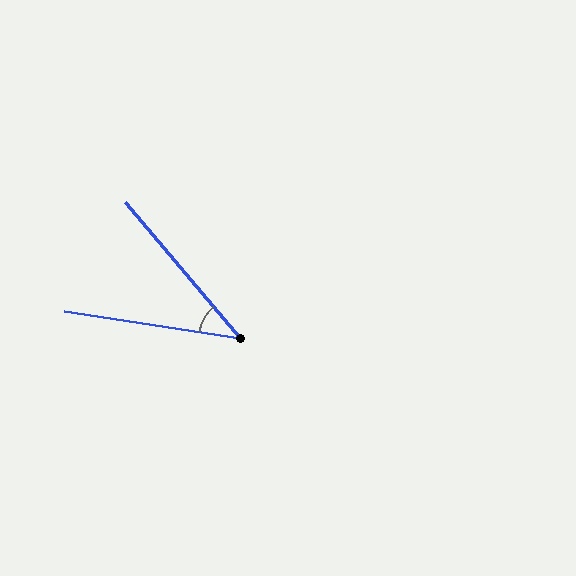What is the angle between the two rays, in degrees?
Approximately 41 degrees.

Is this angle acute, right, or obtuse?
It is acute.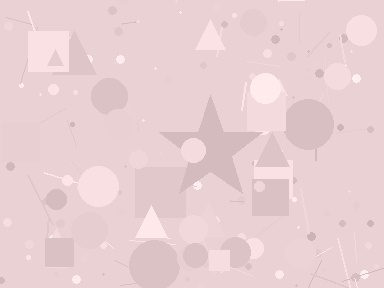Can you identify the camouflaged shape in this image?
The camouflaged shape is a star.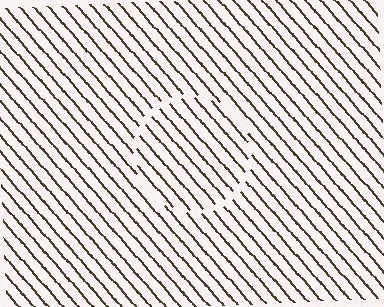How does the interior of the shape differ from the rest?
The interior of the shape contains the same grating, shifted by half a period — the contour is defined by the phase discontinuity where line-ends from the inner and outer gratings abut.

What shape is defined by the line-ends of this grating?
An illusory circle. The interior of the shape contains the same grating, shifted by half a period — the contour is defined by the phase discontinuity where line-ends from the inner and outer gratings abut.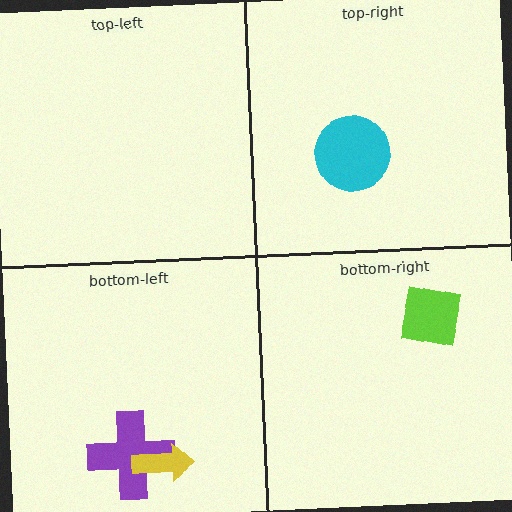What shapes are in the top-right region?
The cyan circle.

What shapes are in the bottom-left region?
The purple cross, the yellow arrow.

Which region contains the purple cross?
The bottom-left region.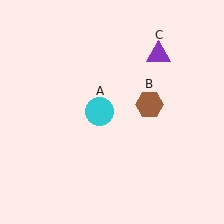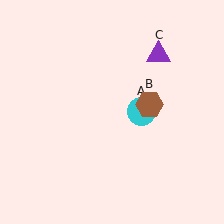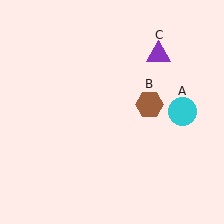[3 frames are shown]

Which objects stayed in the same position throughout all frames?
Brown hexagon (object B) and purple triangle (object C) remained stationary.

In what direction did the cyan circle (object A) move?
The cyan circle (object A) moved right.